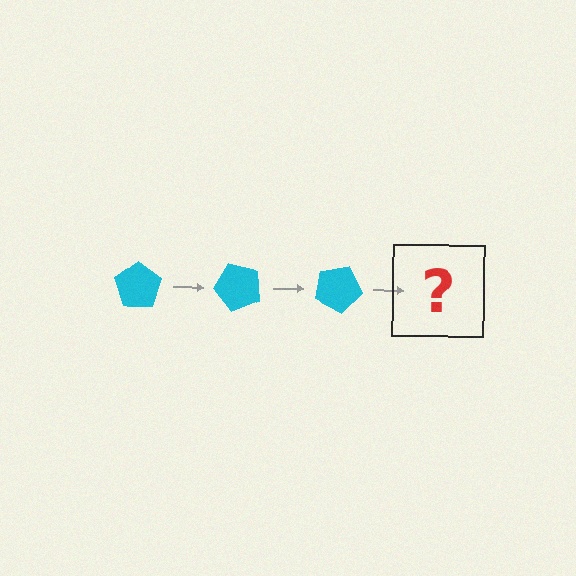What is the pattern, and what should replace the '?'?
The pattern is that the pentagon rotates 50 degrees each step. The '?' should be a cyan pentagon rotated 150 degrees.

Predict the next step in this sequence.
The next step is a cyan pentagon rotated 150 degrees.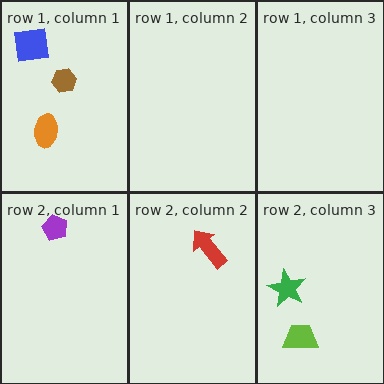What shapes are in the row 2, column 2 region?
The red arrow.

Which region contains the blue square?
The row 1, column 1 region.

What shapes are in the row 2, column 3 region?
The lime trapezoid, the green star.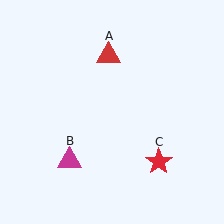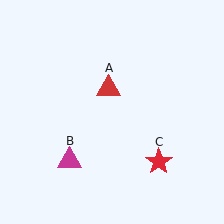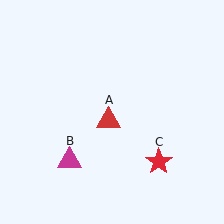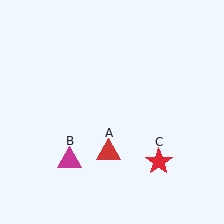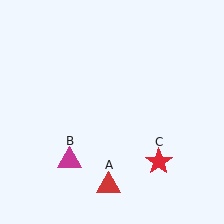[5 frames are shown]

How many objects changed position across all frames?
1 object changed position: red triangle (object A).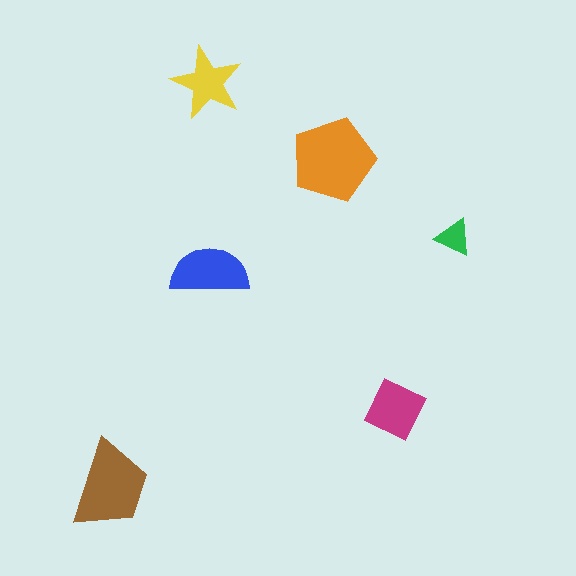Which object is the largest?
The orange pentagon.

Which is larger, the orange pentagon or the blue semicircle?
The orange pentagon.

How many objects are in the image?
There are 6 objects in the image.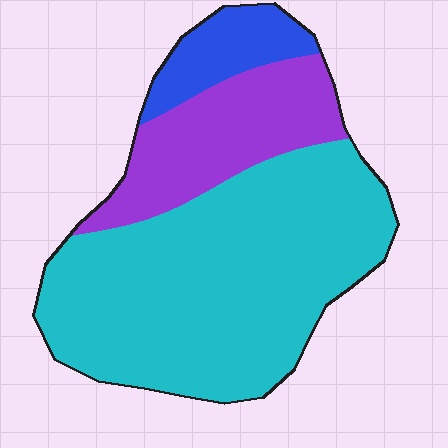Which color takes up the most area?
Cyan, at roughly 65%.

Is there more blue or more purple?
Purple.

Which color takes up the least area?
Blue, at roughly 10%.